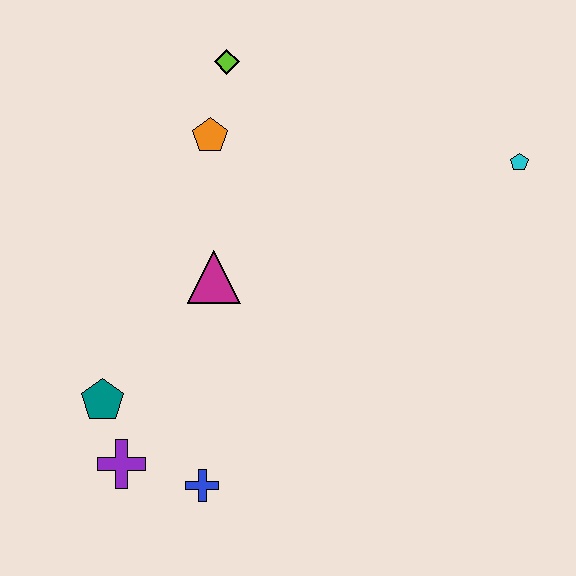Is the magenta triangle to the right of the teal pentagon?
Yes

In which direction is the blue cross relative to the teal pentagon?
The blue cross is to the right of the teal pentagon.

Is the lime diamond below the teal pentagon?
No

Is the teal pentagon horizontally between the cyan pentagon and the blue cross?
No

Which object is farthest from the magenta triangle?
The cyan pentagon is farthest from the magenta triangle.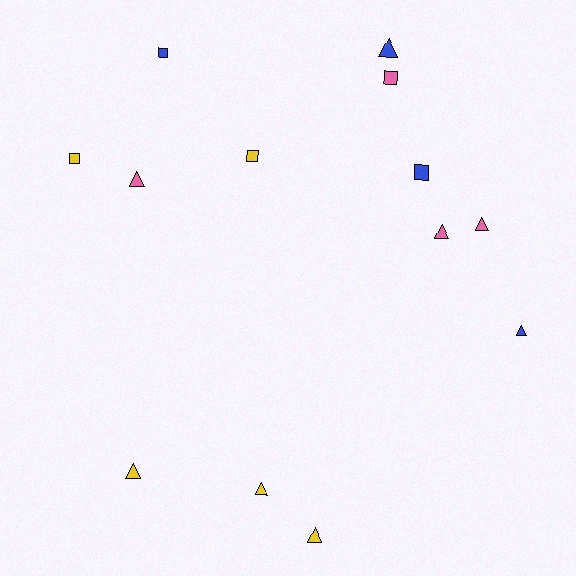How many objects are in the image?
There are 13 objects.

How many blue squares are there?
There are 2 blue squares.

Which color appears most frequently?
Yellow, with 5 objects.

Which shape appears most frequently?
Triangle, with 8 objects.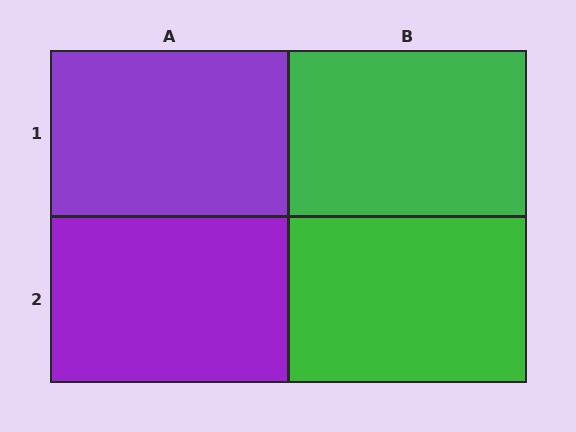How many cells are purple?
2 cells are purple.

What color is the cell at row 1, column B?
Green.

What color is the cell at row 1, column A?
Purple.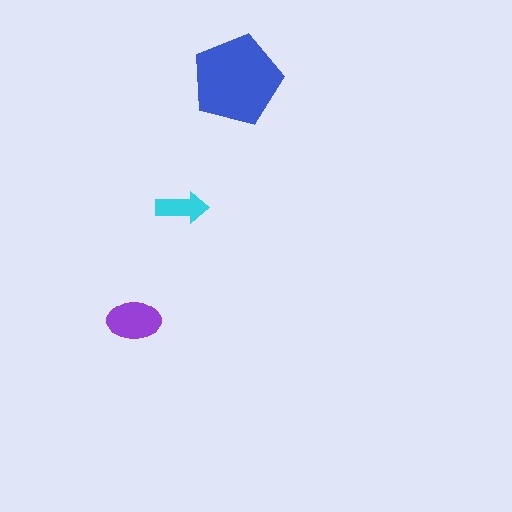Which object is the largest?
The blue pentagon.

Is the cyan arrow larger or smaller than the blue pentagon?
Smaller.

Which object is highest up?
The blue pentagon is topmost.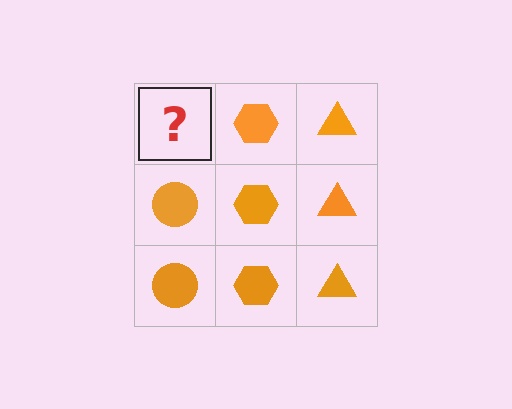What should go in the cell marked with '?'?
The missing cell should contain an orange circle.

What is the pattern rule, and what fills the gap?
The rule is that each column has a consistent shape. The gap should be filled with an orange circle.